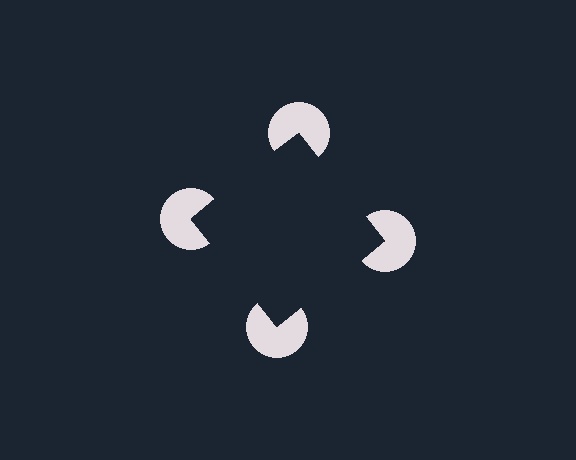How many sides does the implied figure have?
4 sides.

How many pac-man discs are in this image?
There are 4 — one at each vertex of the illusory square.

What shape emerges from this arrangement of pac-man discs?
An illusory square — its edges are inferred from the aligned wedge cuts in the pac-man discs, not physically drawn.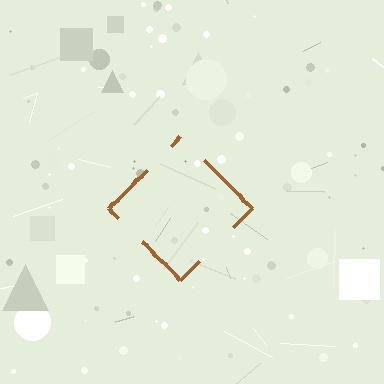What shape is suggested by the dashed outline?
The dashed outline suggests a diamond.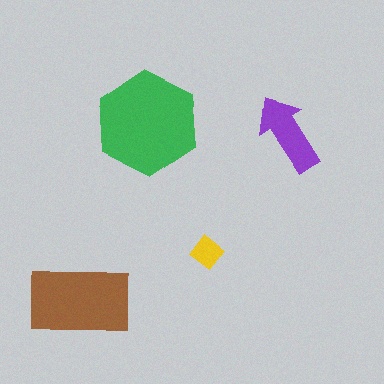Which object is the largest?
The green hexagon.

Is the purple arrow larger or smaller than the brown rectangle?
Smaller.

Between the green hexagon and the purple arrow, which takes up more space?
The green hexagon.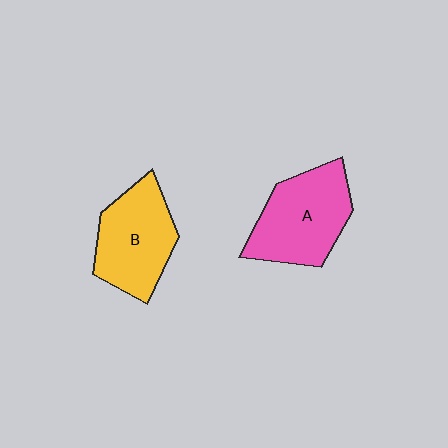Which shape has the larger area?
Shape A (pink).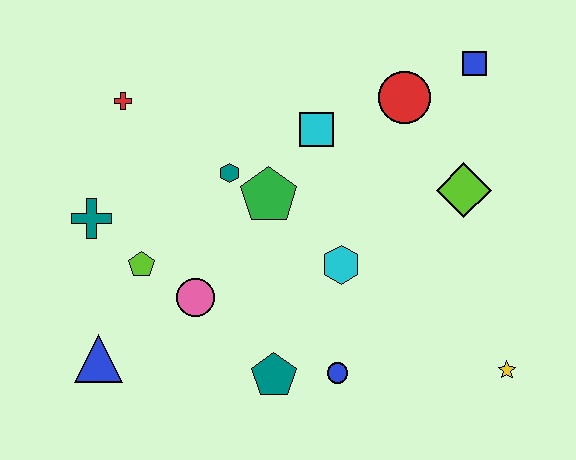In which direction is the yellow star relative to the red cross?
The yellow star is to the right of the red cross.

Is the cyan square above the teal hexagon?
Yes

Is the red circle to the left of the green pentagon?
No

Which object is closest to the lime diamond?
The red circle is closest to the lime diamond.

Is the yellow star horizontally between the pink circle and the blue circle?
No